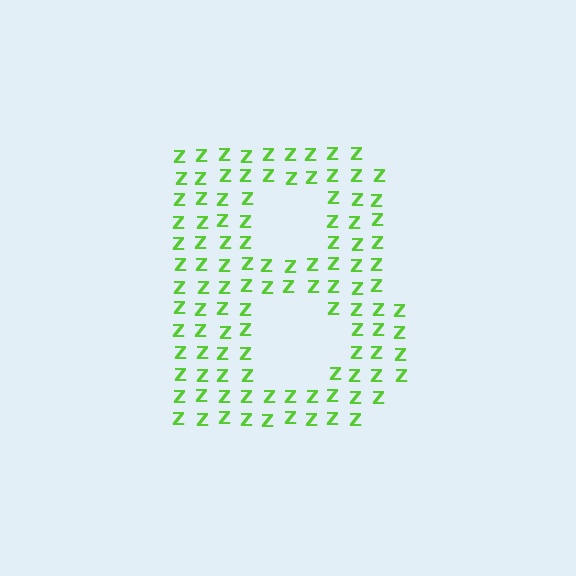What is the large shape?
The large shape is the letter B.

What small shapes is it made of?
It is made of small letter Z's.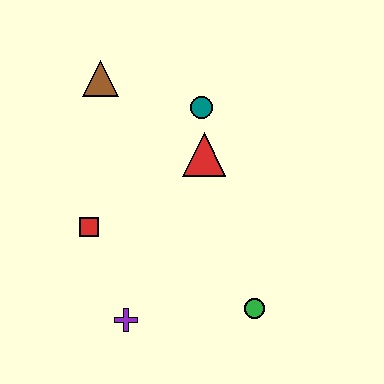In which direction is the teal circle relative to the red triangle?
The teal circle is above the red triangle.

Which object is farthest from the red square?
The green circle is farthest from the red square.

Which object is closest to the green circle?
The purple cross is closest to the green circle.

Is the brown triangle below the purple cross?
No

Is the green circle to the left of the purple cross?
No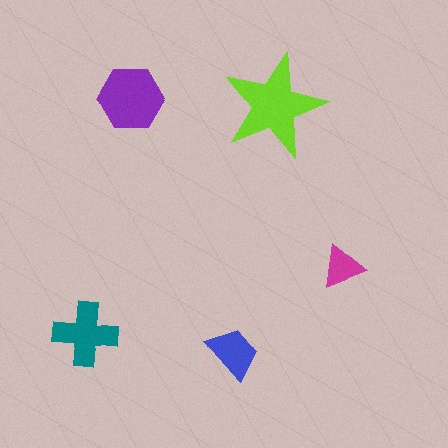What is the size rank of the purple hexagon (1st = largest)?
2nd.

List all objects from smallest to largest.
The magenta triangle, the blue trapezoid, the teal cross, the purple hexagon, the lime star.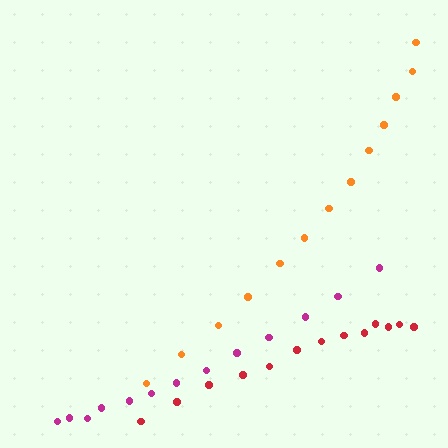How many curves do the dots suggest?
There are 3 distinct paths.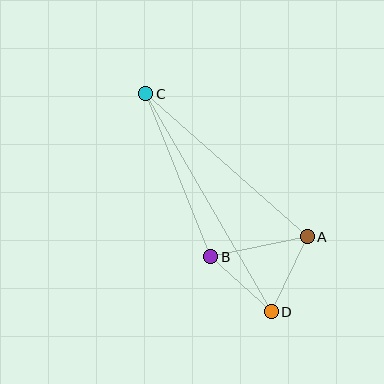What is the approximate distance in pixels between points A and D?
The distance between A and D is approximately 83 pixels.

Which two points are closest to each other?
Points B and D are closest to each other.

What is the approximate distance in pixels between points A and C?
The distance between A and C is approximately 216 pixels.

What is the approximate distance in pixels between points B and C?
The distance between B and C is approximately 175 pixels.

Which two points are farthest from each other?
Points C and D are farthest from each other.